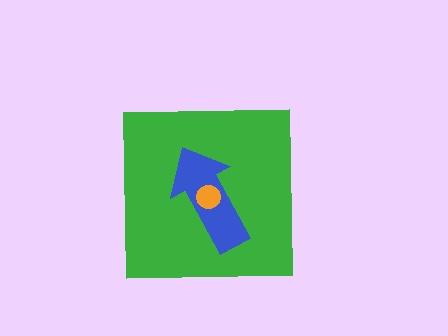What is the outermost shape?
The green square.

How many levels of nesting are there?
3.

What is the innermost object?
The orange circle.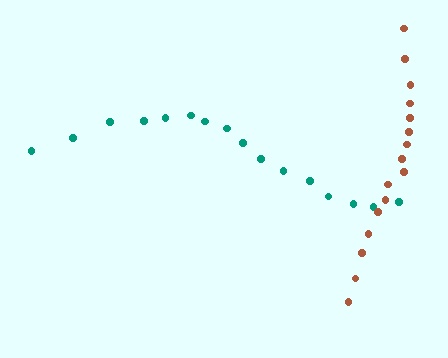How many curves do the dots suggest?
There are 2 distinct paths.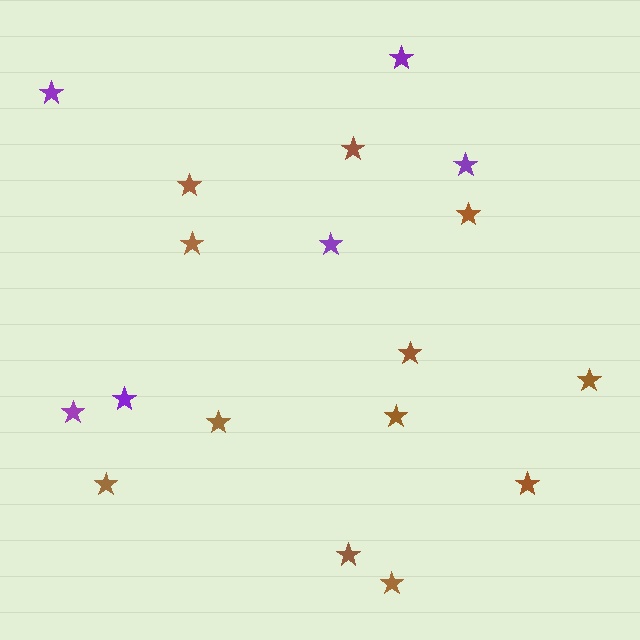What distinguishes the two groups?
There are 2 groups: one group of brown stars (12) and one group of purple stars (6).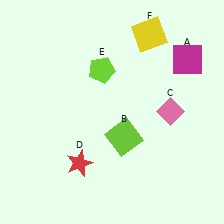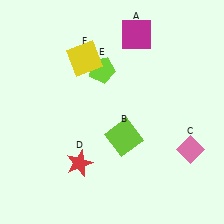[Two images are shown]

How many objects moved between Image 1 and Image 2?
3 objects moved between the two images.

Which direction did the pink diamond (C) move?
The pink diamond (C) moved down.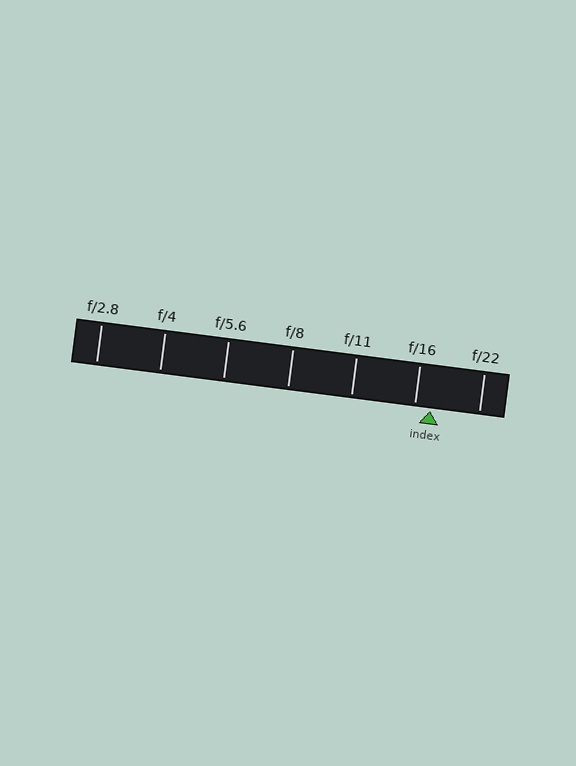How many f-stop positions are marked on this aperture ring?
There are 7 f-stop positions marked.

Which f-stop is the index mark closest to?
The index mark is closest to f/16.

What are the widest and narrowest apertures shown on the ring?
The widest aperture shown is f/2.8 and the narrowest is f/22.